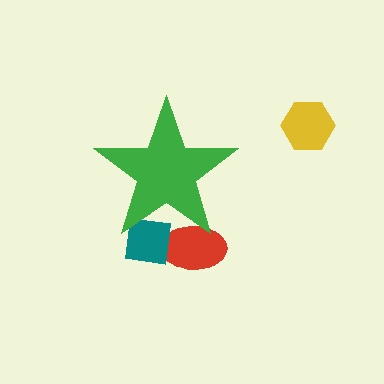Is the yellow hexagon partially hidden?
No, the yellow hexagon is fully visible.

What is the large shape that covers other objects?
A green star.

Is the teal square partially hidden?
Yes, the teal square is partially hidden behind the green star.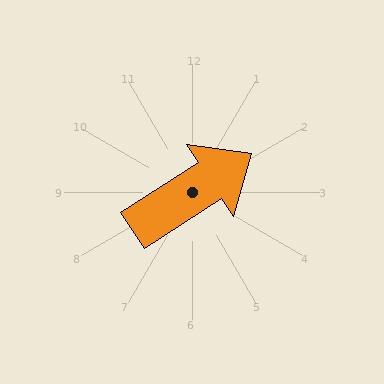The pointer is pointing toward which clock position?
Roughly 2 o'clock.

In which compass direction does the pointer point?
Northeast.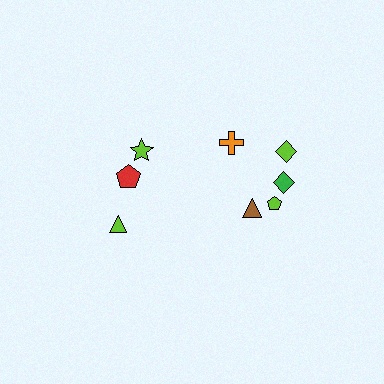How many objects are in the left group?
There are 3 objects.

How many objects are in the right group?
There are 5 objects.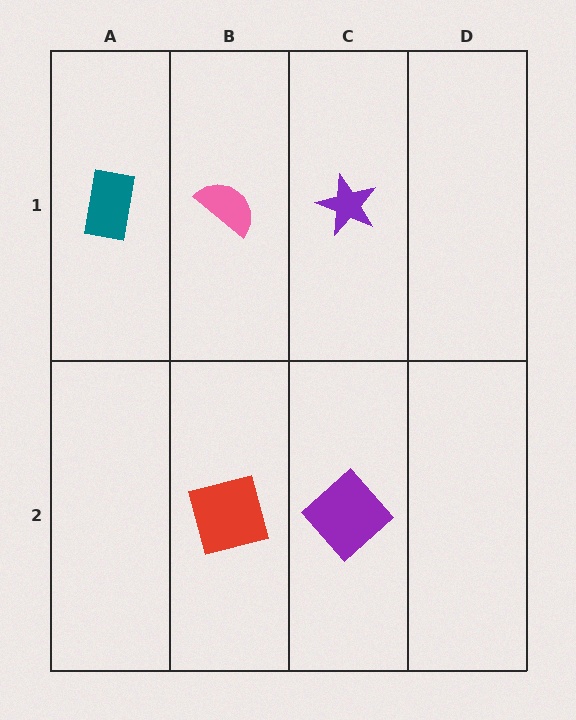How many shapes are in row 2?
2 shapes.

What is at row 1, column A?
A teal rectangle.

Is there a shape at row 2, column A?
No, that cell is empty.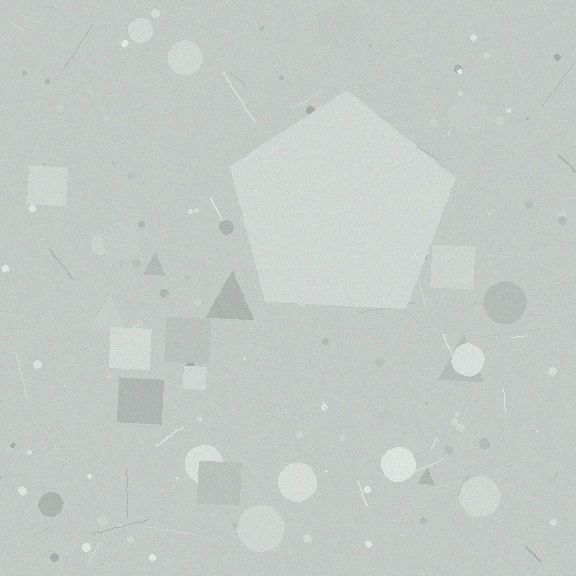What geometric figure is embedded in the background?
A pentagon is embedded in the background.